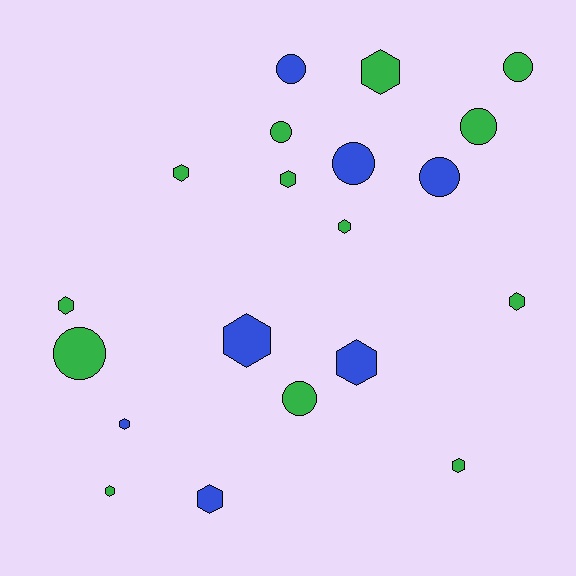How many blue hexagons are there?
There are 4 blue hexagons.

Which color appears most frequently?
Green, with 13 objects.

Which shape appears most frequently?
Hexagon, with 12 objects.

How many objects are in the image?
There are 20 objects.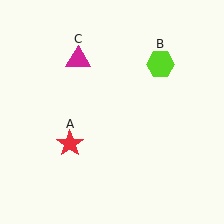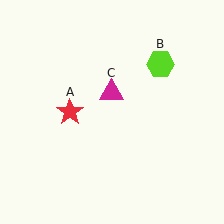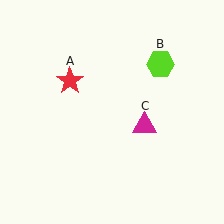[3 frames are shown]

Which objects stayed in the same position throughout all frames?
Lime hexagon (object B) remained stationary.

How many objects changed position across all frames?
2 objects changed position: red star (object A), magenta triangle (object C).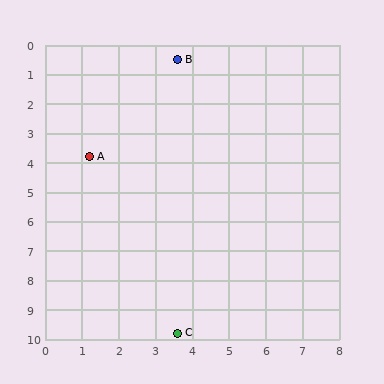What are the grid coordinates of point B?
Point B is at approximately (3.6, 0.5).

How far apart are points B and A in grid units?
Points B and A are about 4.1 grid units apart.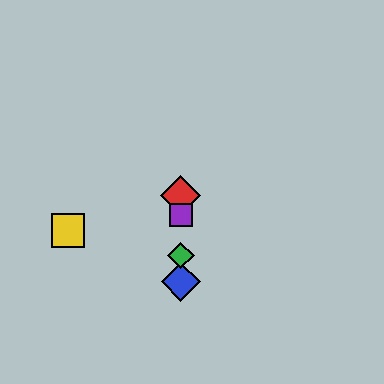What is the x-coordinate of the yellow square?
The yellow square is at x≈68.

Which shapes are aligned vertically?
The red diamond, the blue diamond, the green diamond, the purple square are aligned vertically.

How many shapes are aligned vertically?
4 shapes (the red diamond, the blue diamond, the green diamond, the purple square) are aligned vertically.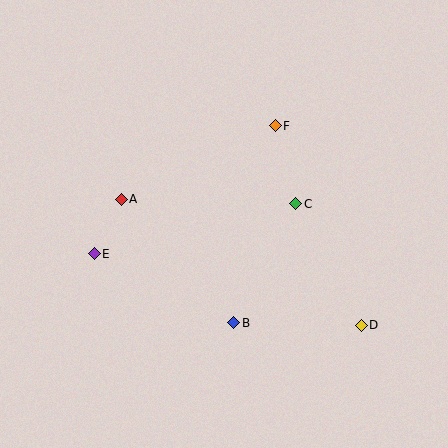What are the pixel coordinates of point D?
Point D is at (361, 325).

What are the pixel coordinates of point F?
Point F is at (275, 126).